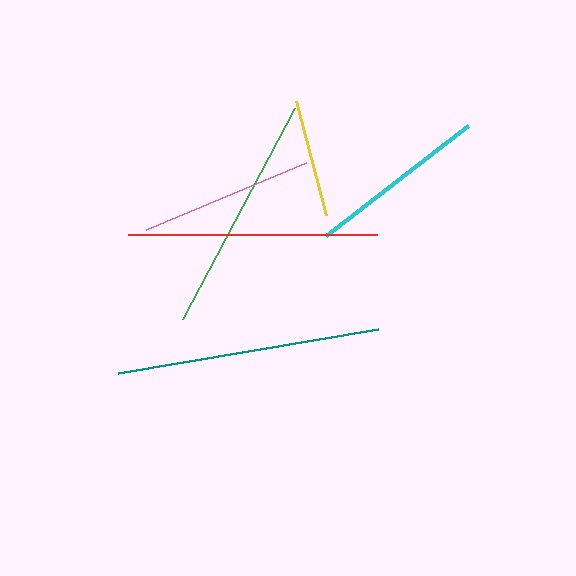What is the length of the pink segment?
The pink segment is approximately 173 pixels long.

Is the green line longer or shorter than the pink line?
The green line is longer than the pink line.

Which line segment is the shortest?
The yellow line is the shortest at approximately 118 pixels.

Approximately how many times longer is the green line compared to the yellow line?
The green line is approximately 2.0 times the length of the yellow line.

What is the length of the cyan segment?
The cyan segment is approximately 180 pixels long.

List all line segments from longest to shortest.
From longest to shortest: teal, red, green, cyan, pink, yellow.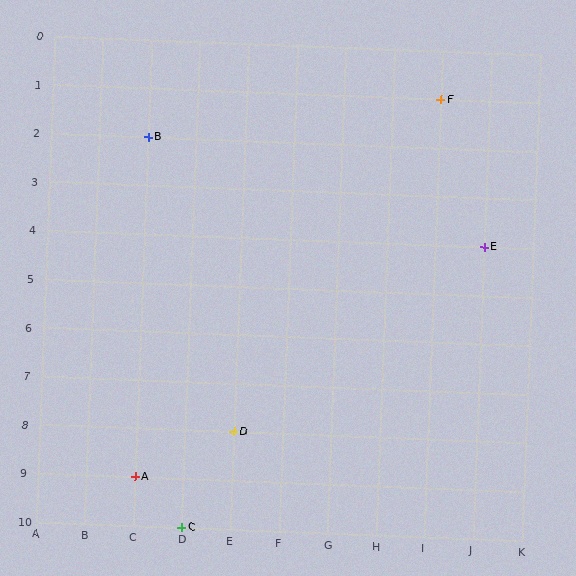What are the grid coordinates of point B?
Point B is at grid coordinates (C, 2).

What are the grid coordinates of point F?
Point F is at grid coordinates (I, 1).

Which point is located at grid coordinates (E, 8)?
Point D is at (E, 8).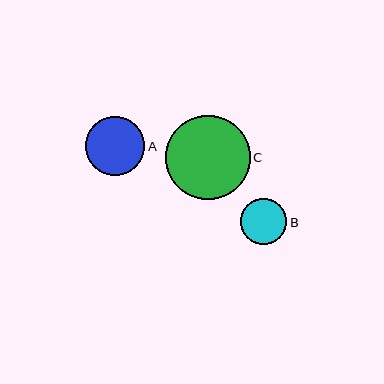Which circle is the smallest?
Circle B is the smallest with a size of approximately 46 pixels.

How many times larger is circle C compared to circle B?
Circle C is approximately 1.8 times the size of circle B.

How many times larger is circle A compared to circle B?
Circle A is approximately 1.3 times the size of circle B.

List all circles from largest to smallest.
From largest to smallest: C, A, B.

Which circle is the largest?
Circle C is the largest with a size of approximately 85 pixels.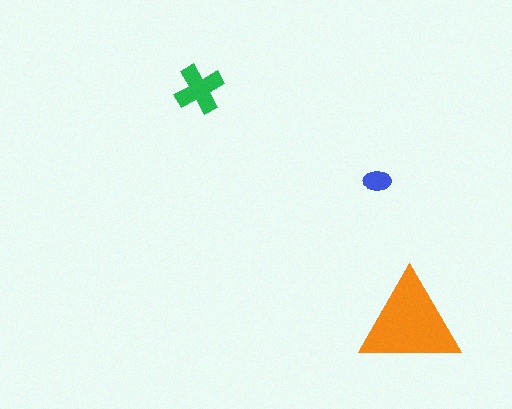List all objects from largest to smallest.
The orange triangle, the green cross, the blue ellipse.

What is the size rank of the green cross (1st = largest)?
2nd.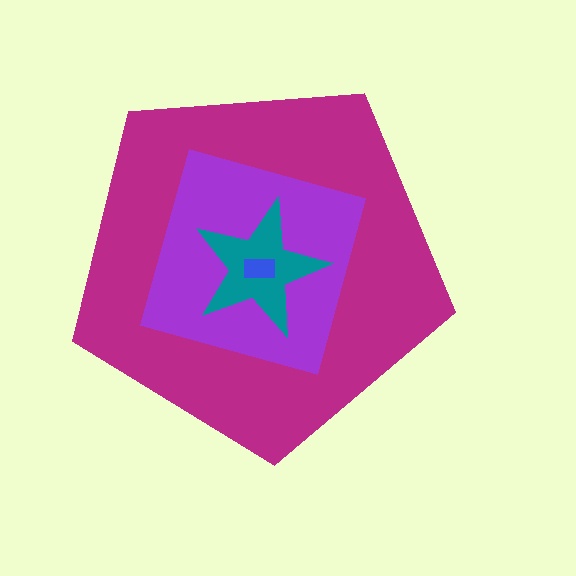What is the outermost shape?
The magenta pentagon.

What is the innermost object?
The blue rectangle.